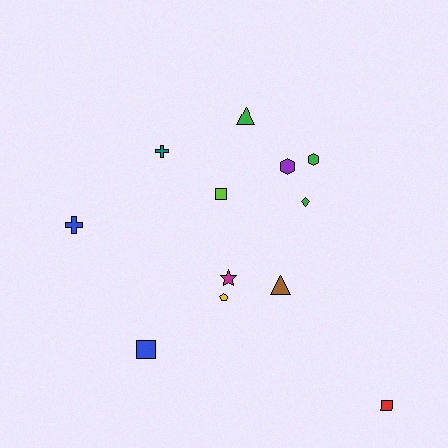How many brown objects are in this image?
There is 1 brown object.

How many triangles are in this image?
There are 2 triangles.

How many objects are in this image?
There are 12 objects.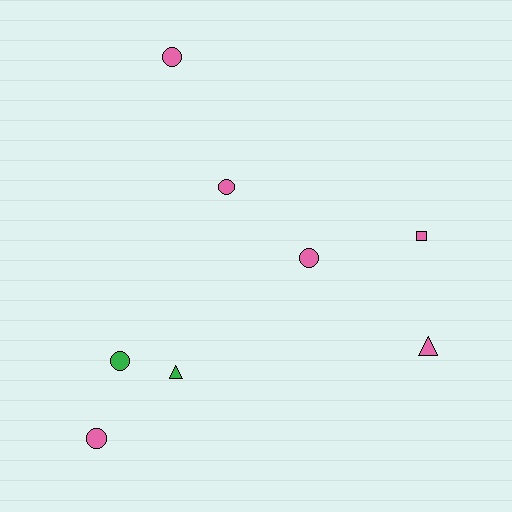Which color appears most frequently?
Pink, with 6 objects.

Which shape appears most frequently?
Circle, with 5 objects.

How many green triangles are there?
There is 1 green triangle.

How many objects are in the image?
There are 8 objects.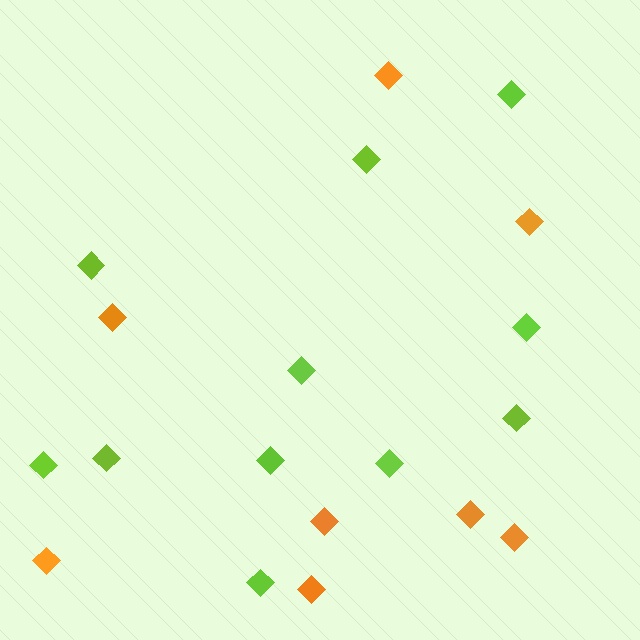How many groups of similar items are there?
There are 2 groups: one group of lime diamonds (11) and one group of orange diamonds (8).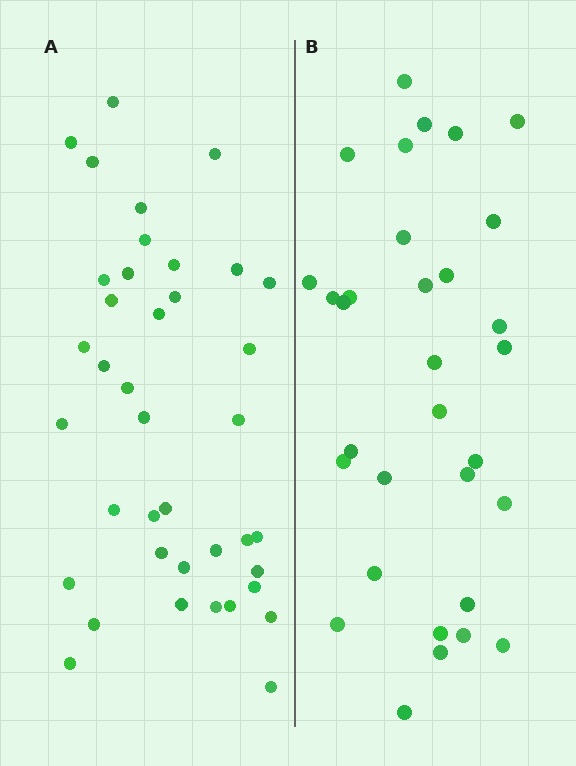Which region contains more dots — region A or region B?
Region A (the left region) has more dots.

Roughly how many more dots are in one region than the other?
Region A has roughly 8 or so more dots than region B.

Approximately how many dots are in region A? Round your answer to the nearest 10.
About 40 dots. (The exact count is 39, which rounds to 40.)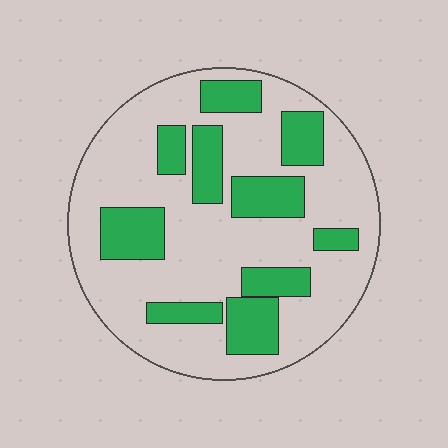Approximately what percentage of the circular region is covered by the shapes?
Approximately 30%.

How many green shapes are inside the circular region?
10.